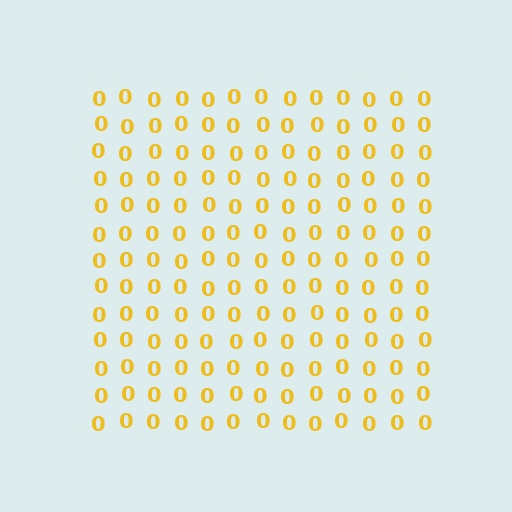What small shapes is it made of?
It is made of small digit 0's.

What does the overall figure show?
The overall figure shows a square.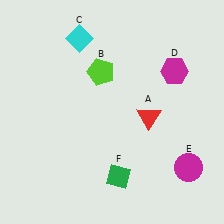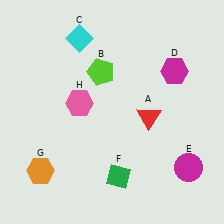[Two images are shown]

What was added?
An orange hexagon (G), a pink hexagon (H) were added in Image 2.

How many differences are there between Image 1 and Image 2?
There are 2 differences between the two images.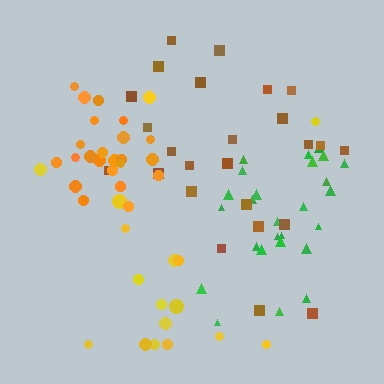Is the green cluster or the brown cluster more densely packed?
Green.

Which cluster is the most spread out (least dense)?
Yellow.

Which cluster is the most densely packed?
Orange.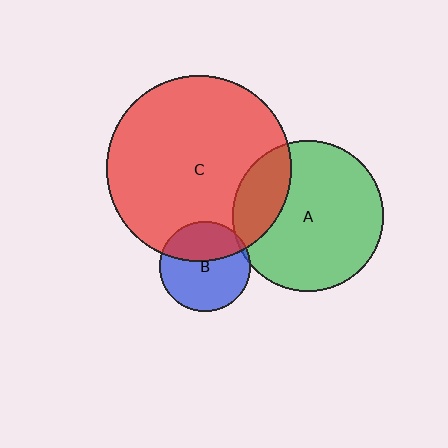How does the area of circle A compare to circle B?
Approximately 2.8 times.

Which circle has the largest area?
Circle C (red).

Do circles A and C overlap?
Yes.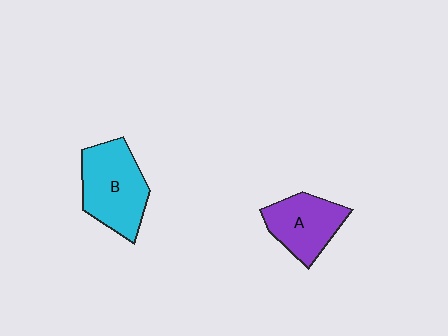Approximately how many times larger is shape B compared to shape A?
Approximately 1.3 times.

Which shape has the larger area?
Shape B (cyan).